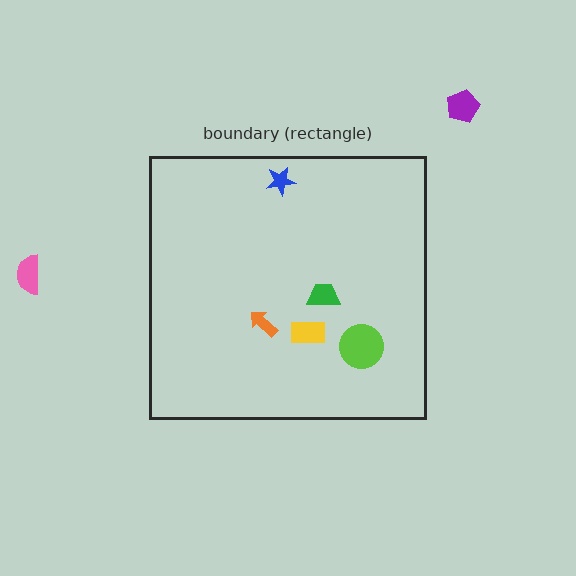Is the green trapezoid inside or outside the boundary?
Inside.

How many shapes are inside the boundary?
5 inside, 2 outside.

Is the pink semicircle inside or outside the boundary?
Outside.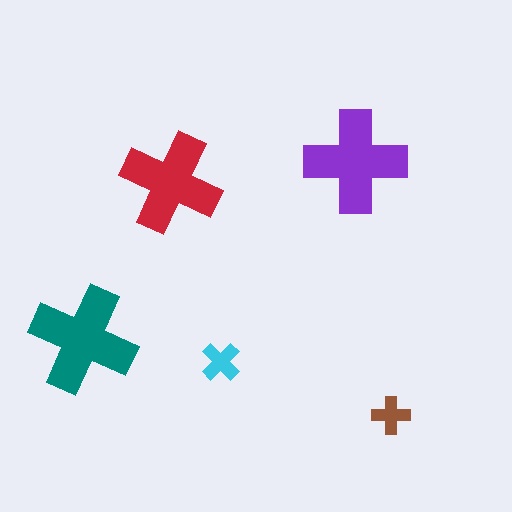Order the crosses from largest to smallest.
the teal one, the purple one, the red one, the cyan one, the brown one.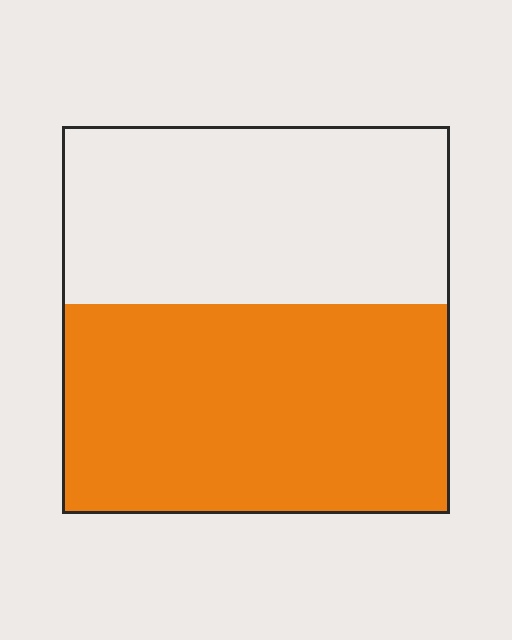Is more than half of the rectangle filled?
Yes.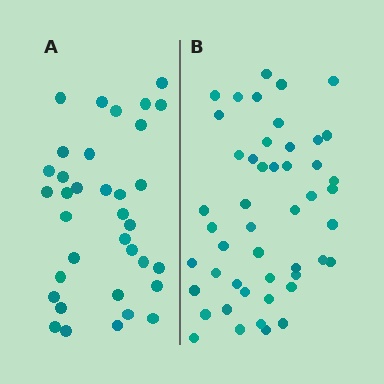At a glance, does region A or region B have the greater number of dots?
Region B (the right region) has more dots.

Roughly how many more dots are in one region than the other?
Region B has approximately 15 more dots than region A.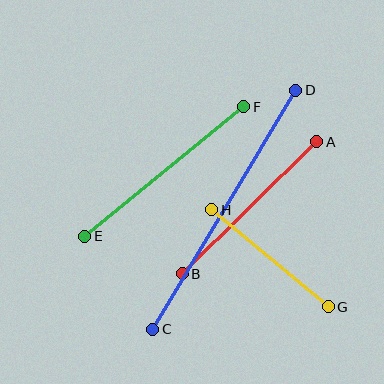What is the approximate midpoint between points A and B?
The midpoint is at approximately (250, 208) pixels.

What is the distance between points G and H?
The distance is approximately 152 pixels.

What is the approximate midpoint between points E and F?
The midpoint is at approximately (164, 172) pixels.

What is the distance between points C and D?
The distance is approximately 279 pixels.